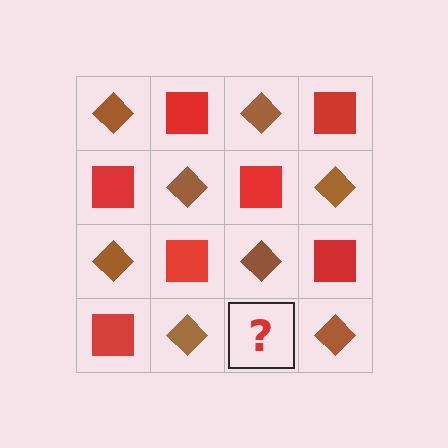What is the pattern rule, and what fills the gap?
The rule is that it alternates brown diamond and red square in a checkerboard pattern. The gap should be filled with a red square.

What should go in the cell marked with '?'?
The missing cell should contain a red square.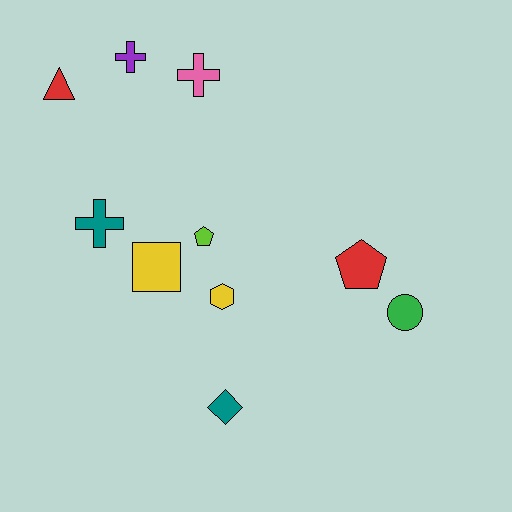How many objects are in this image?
There are 10 objects.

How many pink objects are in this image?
There is 1 pink object.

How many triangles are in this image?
There is 1 triangle.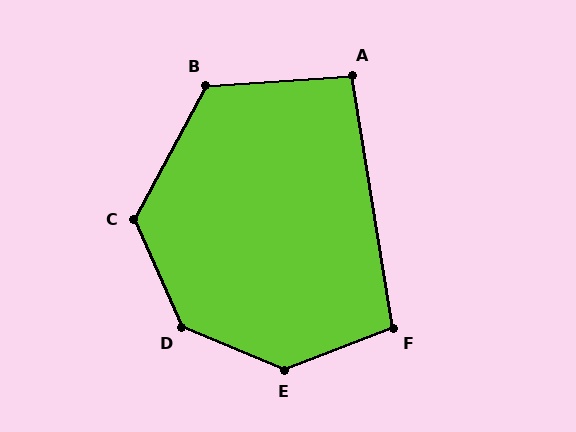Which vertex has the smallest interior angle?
A, at approximately 95 degrees.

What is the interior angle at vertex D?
Approximately 136 degrees (obtuse).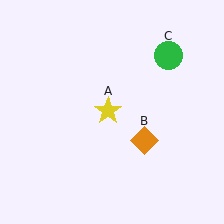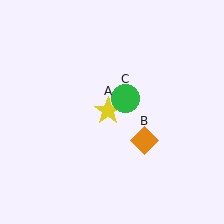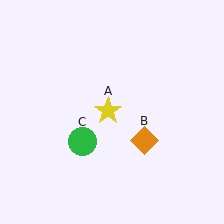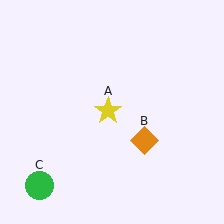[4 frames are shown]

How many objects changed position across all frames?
1 object changed position: green circle (object C).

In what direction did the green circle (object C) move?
The green circle (object C) moved down and to the left.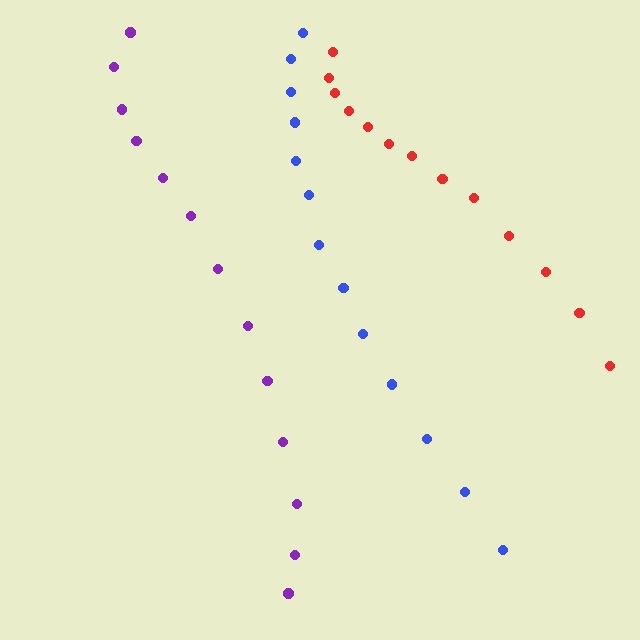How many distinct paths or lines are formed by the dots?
There are 3 distinct paths.